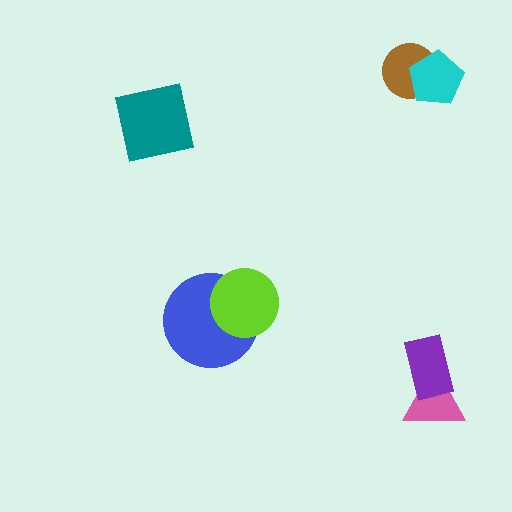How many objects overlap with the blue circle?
1 object overlaps with the blue circle.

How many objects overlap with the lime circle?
1 object overlaps with the lime circle.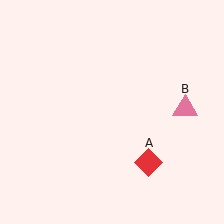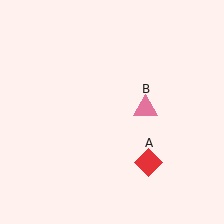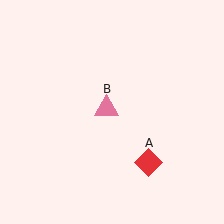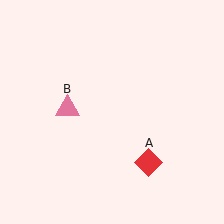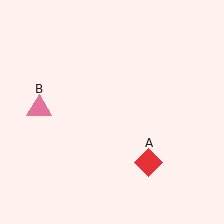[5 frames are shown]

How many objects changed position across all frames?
1 object changed position: pink triangle (object B).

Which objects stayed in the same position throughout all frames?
Red diamond (object A) remained stationary.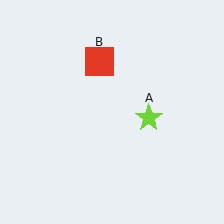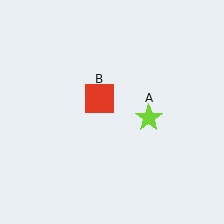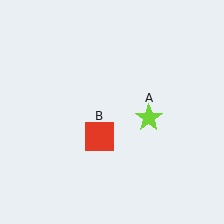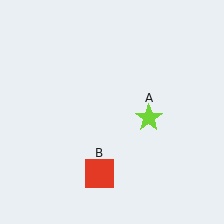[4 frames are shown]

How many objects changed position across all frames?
1 object changed position: red square (object B).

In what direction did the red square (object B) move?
The red square (object B) moved down.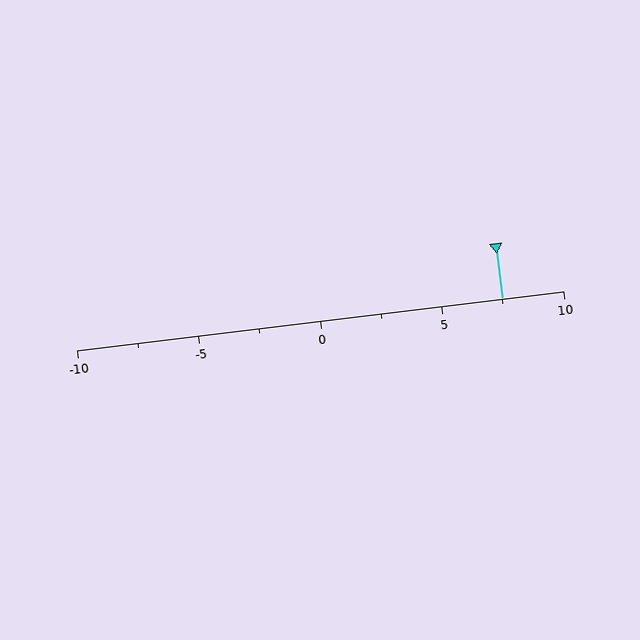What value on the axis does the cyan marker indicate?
The marker indicates approximately 7.5.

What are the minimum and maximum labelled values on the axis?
The axis runs from -10 to 10.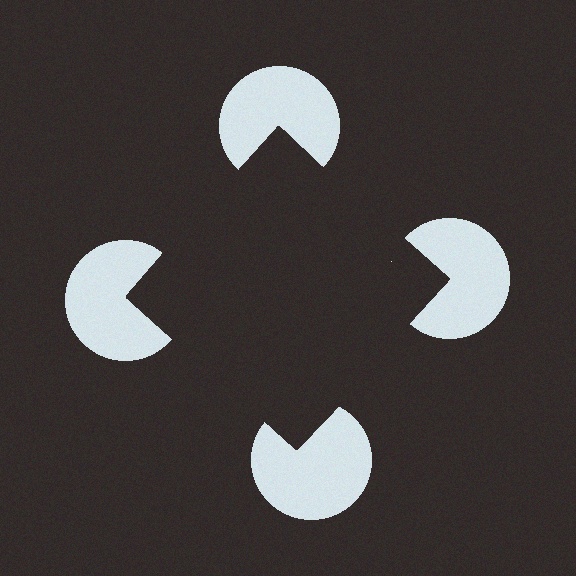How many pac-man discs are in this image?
There are 4 — one at each vertex of the illusory square.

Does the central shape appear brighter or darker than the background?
It typically appears slightly darker than the background, even though no actual brightness change is drawn.